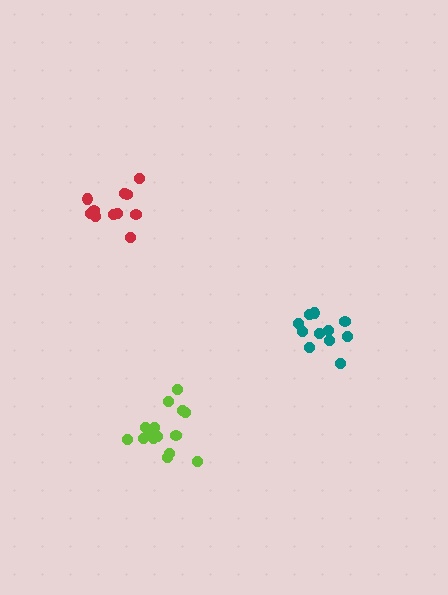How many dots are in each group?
Group 1: 11 dots, Group 2: 15 dots, Group 3: 11 dots (37 total).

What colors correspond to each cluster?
The clusters are colored: red, lime, teal.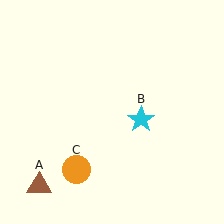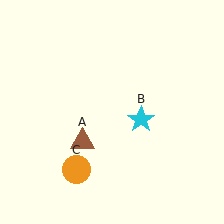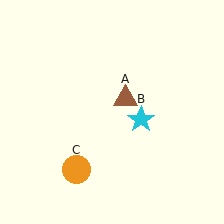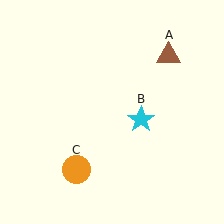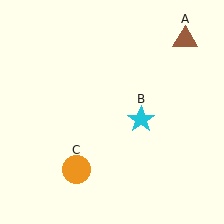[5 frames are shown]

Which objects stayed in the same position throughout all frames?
Cyan star (object B) and orange circle (object C) remained stationary.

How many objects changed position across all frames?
1 object changed position: brown triangle (object A).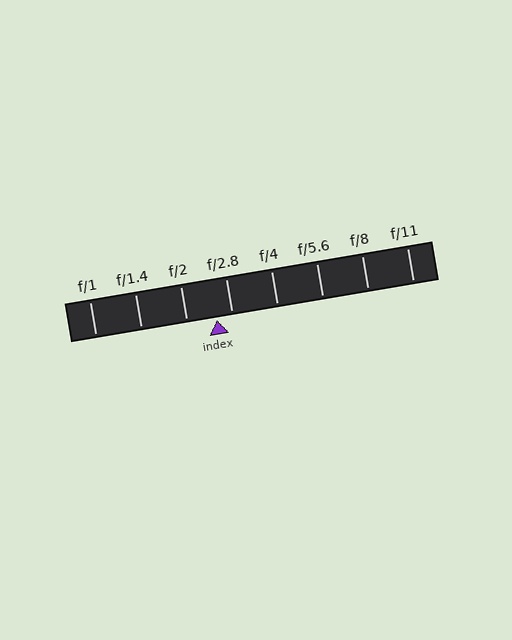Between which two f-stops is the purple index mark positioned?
The index mark is between f/2 and f/2.8.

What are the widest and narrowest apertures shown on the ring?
The widest aperture shown is f/1 and the narrowest is f/11.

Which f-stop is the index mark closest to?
The index mark is closest to f/2.8.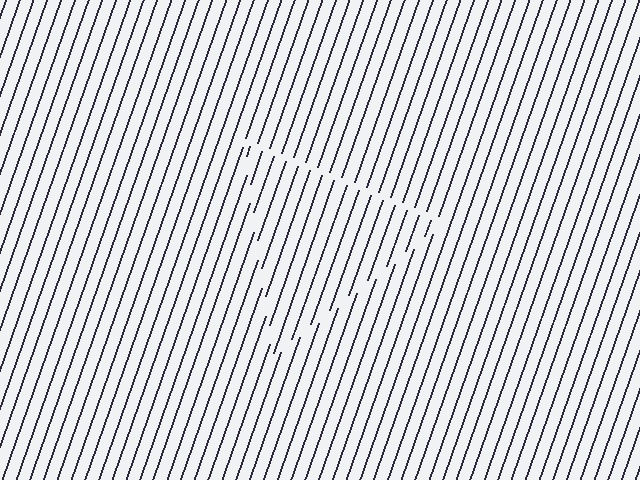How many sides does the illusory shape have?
3 sides — the line-ends trace a triangle.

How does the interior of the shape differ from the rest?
The interior of the shape contains the same grating, shifted by half a period — the contour is defined by the phase discontinuity where line-ends from the inner and outer gratings abut.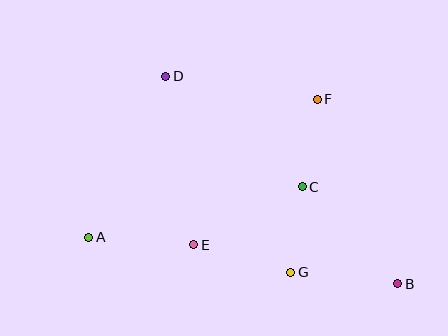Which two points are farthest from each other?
Points A and B are farthest from each other.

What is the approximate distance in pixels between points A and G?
The distance between A and G is approximately 205 pixels.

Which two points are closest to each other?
Points C and G are closest to each other.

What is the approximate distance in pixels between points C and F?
The distance between C and F is approximately 89 pixels.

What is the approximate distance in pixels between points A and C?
The distance between A and C is approximately 219 pixels.